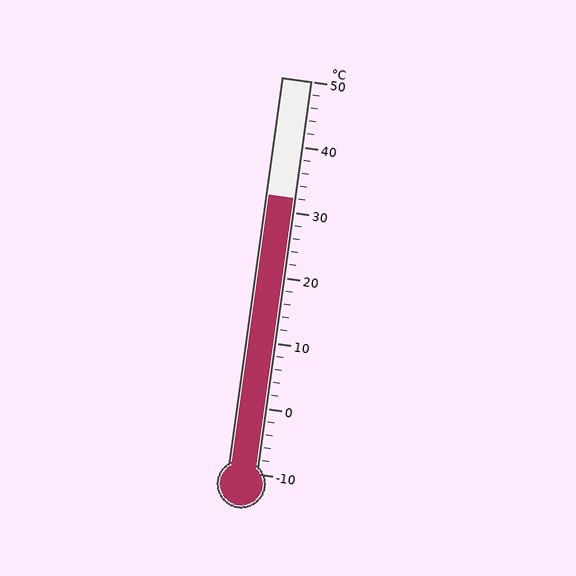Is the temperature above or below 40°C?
The temperature is below 40°C.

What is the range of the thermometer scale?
The thermometer scale ranges from -10°C to 50°C.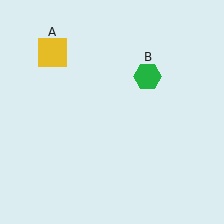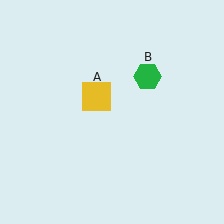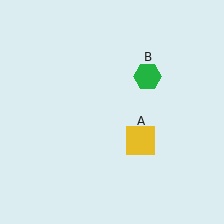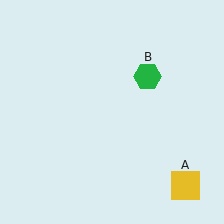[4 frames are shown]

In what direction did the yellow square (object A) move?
The yellow square (object A) moved down and to the right.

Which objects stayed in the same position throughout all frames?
Green hexagon (object B) remained stationary.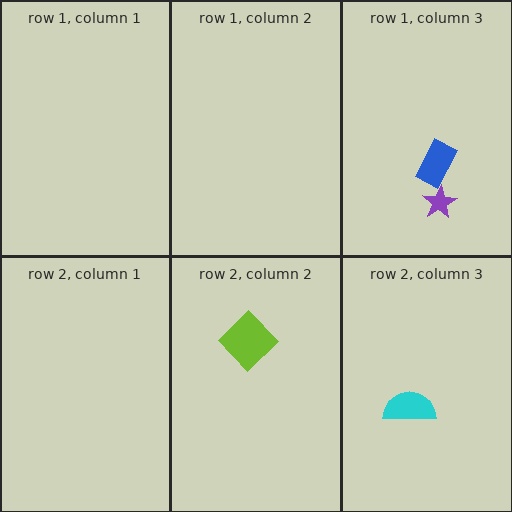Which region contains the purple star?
The row 1, column 3 region.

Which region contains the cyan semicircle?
The row 2, column 3 region.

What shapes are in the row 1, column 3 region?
The blue rectangle, the purple star.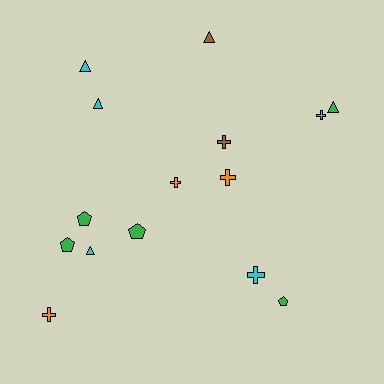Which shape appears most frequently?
Cross, with 6 objects.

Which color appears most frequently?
Cyan, with 5 objects.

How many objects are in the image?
There are 15 objects.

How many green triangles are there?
There is 1 green triangle.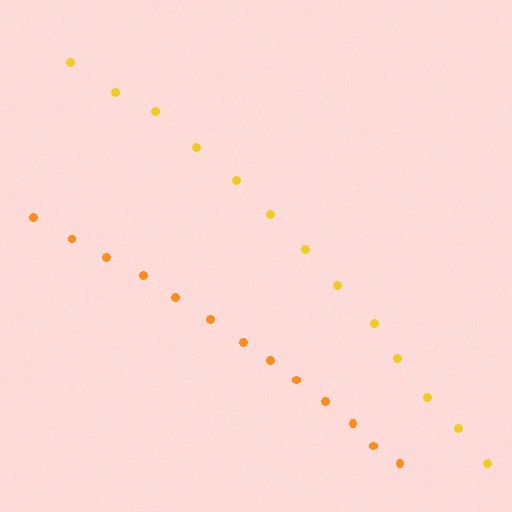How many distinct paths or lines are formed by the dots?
There are 2 distinct paths.